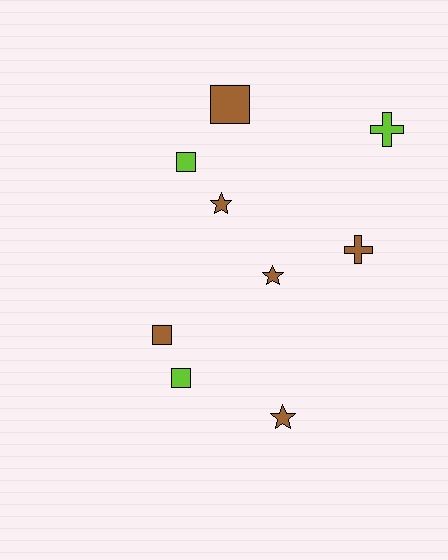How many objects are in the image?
There are 9 objects.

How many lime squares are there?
There are 2 lime squares.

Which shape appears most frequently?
Square, with 4 objects.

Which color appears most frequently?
Brown, with 6 objects.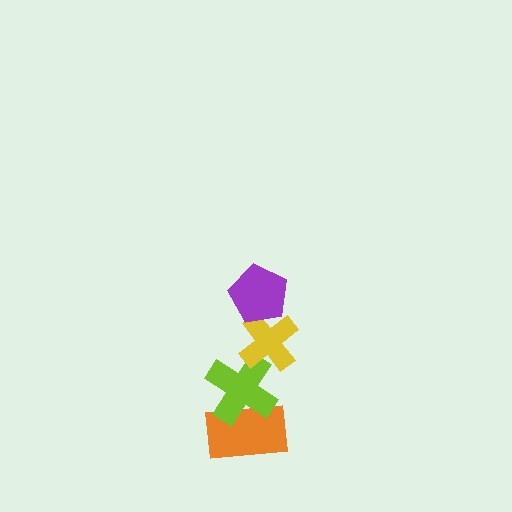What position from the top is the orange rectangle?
The orange rectangle is 4th from the top.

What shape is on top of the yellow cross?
The purple pentagon is on top of the yellow cross.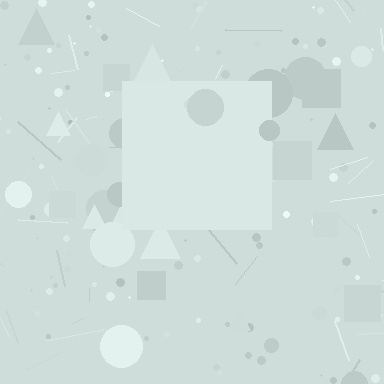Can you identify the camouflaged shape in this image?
The camouflaged shape is a square.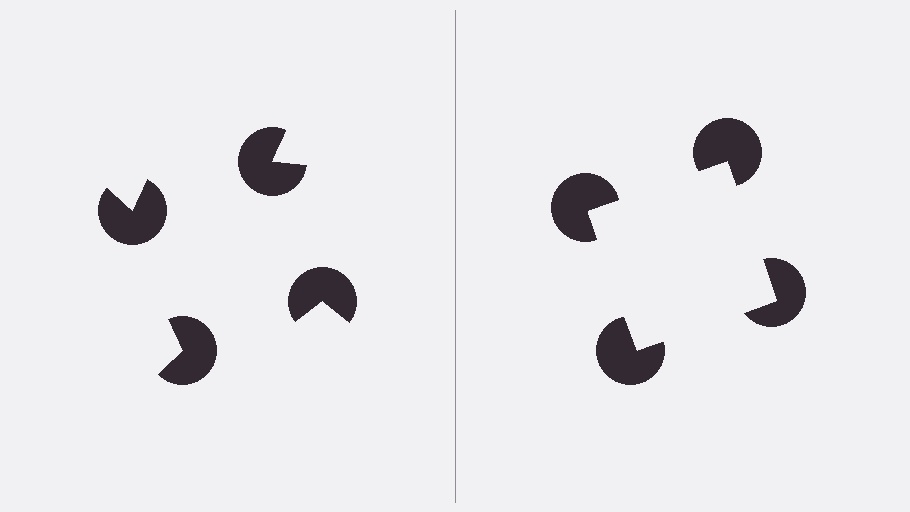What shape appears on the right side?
An illusory square.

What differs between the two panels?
The pac-man discs are positioned identically on both sides; only the wedge orientations differ. On the right they align to a square; on the left they are misaligned.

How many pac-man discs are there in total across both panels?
8 — 4 on each side.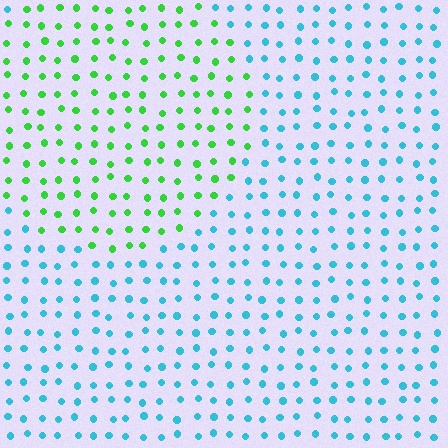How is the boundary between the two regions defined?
The boundary is defined purely by a slight shift in hue (about 66 degrees). Spacing, size, and orientation are identical on both sides.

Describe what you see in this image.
The image is filled with small cyan elements in a uniform arrangement. A circle-shaped region is visible where the elements are tinted to a slightly different hue, forming a subtle color boundary.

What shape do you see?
I see a circle.